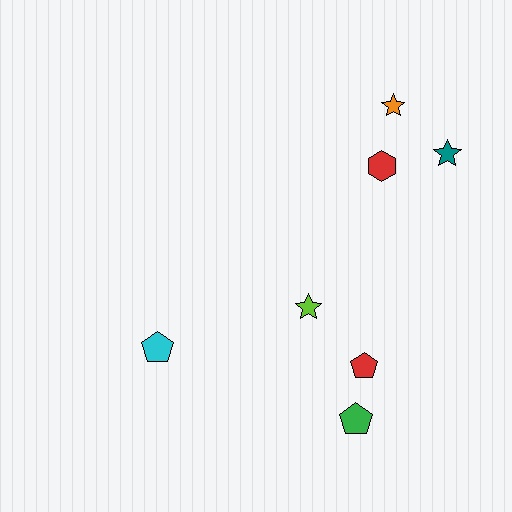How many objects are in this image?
There are 7 objects.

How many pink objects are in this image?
There are no pink objects.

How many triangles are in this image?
There are no triangles.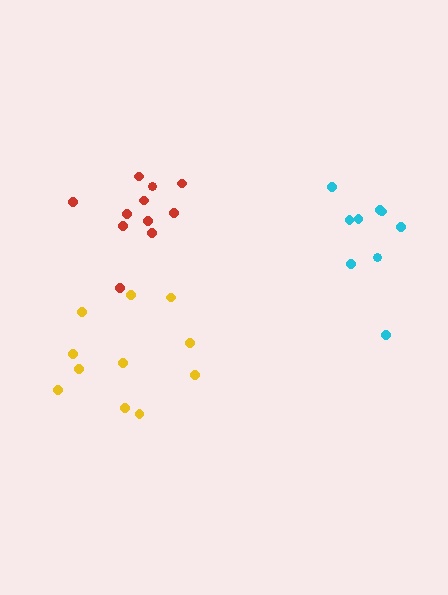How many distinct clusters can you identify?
There are 3 distinct clusters.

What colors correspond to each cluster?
The clusters are colored: red, cyan, yellow.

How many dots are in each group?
Group 1: 11 dots, Group 2: 9 dots, Group 3: 11 dots (31 total).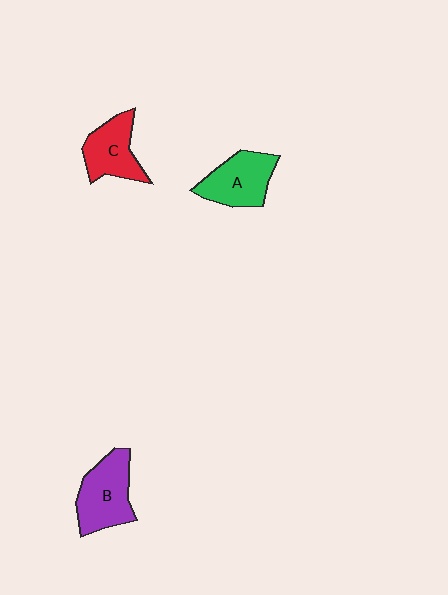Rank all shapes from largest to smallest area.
From largest to smallest: B (purple), A (green), C (red).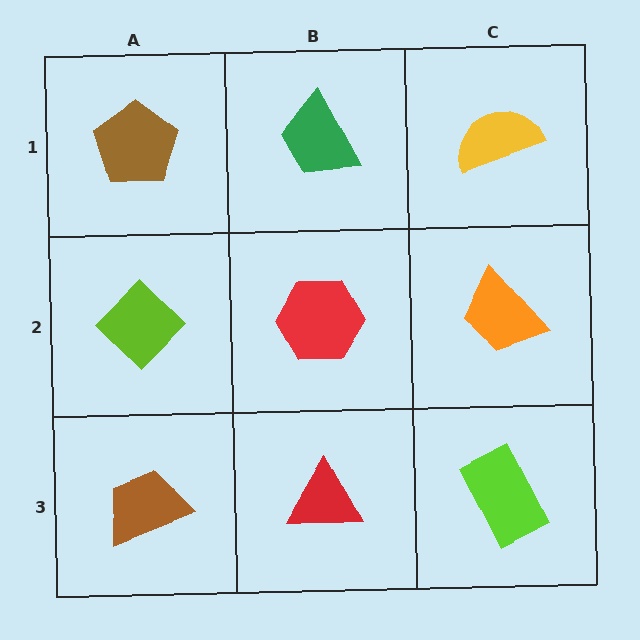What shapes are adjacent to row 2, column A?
A brown pentagon (row 1, column A), a brown trapezoid (row 3, column A), a red hexagon (row 2, column B).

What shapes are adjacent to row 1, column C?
An orange trapezoid (row 2, column C), a green trapezoid (row 1, column B).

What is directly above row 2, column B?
A green trapezoid.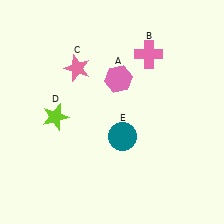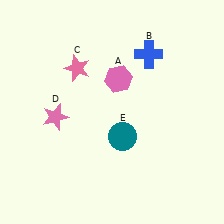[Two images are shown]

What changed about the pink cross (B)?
In Image 1, B is pink. In Image 2, it changed to blue.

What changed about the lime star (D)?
In Image 1, D is lime. In Image 2, it changed to pink.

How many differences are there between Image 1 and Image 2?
There are 2 differences between the two images.